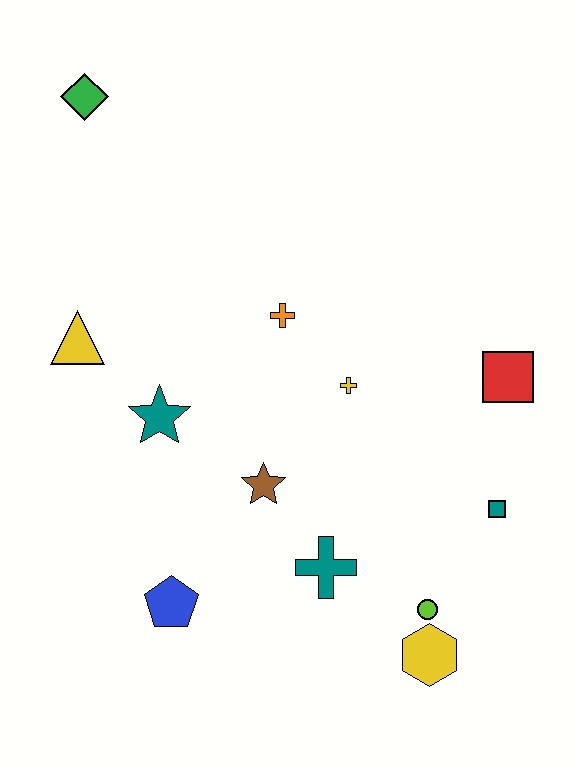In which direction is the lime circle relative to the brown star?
The lime circle is to the right of the brown star.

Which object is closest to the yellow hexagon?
The lime circle is closest to the yellow hexagon.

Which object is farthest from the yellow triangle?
The yellow hexagon is farthest from the yellow triangle.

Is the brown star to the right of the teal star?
Yes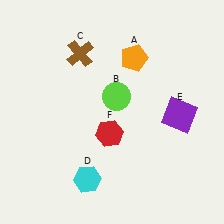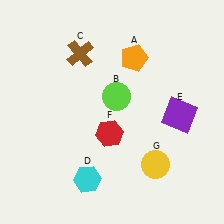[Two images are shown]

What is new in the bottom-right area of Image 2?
A yellow circle (G) was added in the bottom-right area of Image 2.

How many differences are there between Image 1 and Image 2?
There is 1 difference between the two images.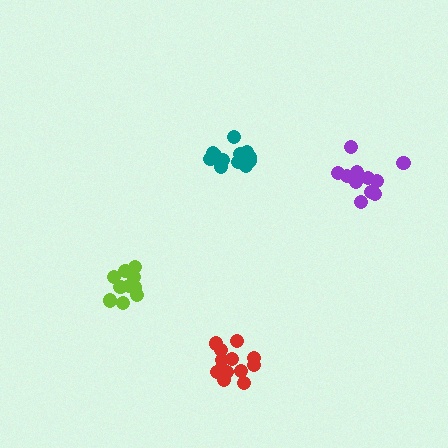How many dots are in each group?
Group 1: 10 dots, Group 2: 13 dots, Group 3: 13 dots, Group 4: 11 dots (47 total).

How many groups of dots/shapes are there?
There are 4 groups.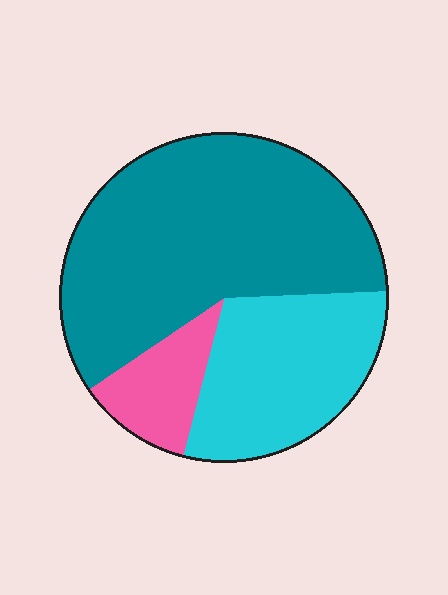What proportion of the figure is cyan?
Cyan covers 30% of the figure.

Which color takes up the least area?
Pink, at roughly 10%.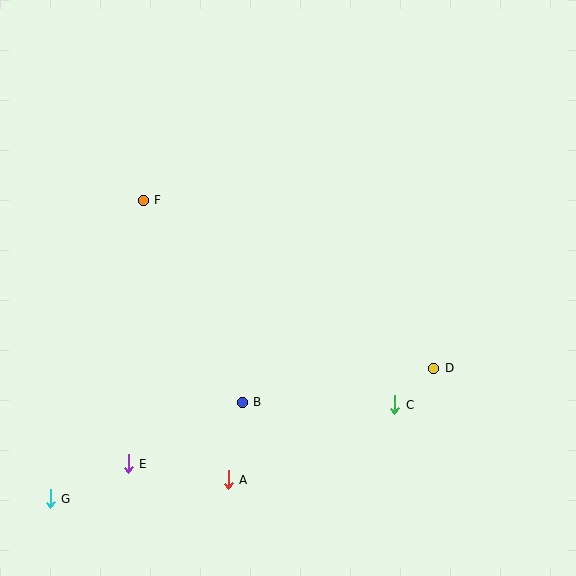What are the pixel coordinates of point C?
Point C is at (395, 405).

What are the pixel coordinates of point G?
Point G is at (50, 499).